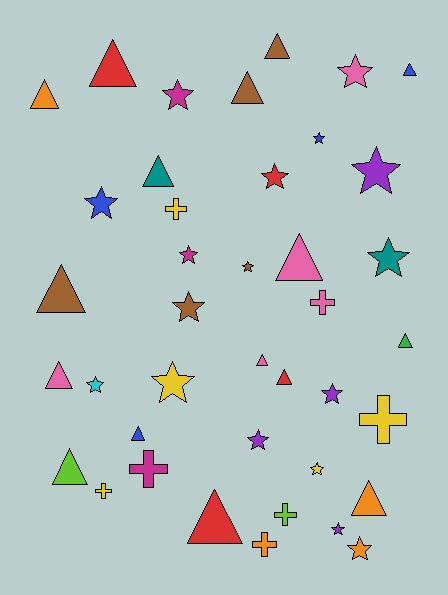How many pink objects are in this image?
There are 5 pink objects.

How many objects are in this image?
There are 40 objects.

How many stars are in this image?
There are 17 stars.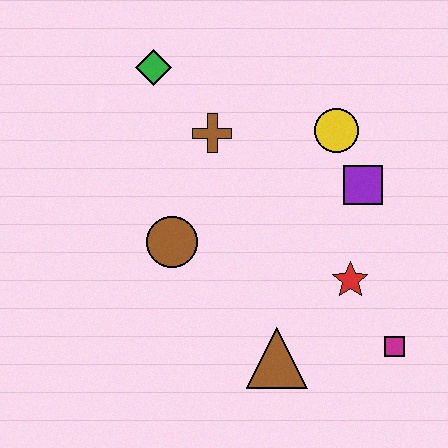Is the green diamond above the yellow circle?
Yes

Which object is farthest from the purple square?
The green diamond is farthest from the purple square.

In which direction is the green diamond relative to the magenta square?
The green diamond is above the magenta square.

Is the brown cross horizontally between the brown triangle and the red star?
No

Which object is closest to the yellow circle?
The purple square is closest to the yellow circle.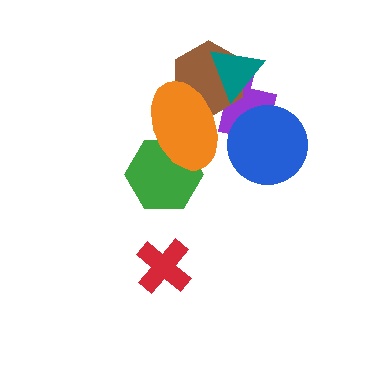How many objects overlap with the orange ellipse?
3 objects overlap with the orange ellipse.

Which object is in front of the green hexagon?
The orange ellipse is in front of the green hexagon.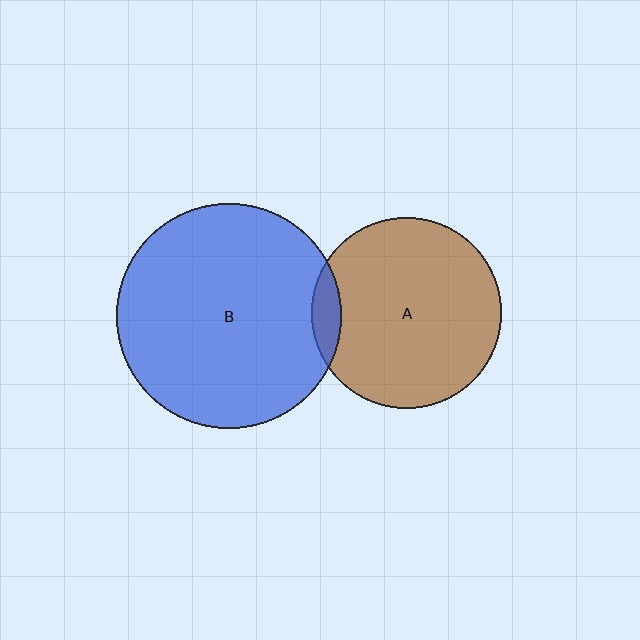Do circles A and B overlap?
Yes.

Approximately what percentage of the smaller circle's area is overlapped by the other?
Approximately 10%.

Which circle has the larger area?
Circle B (blue).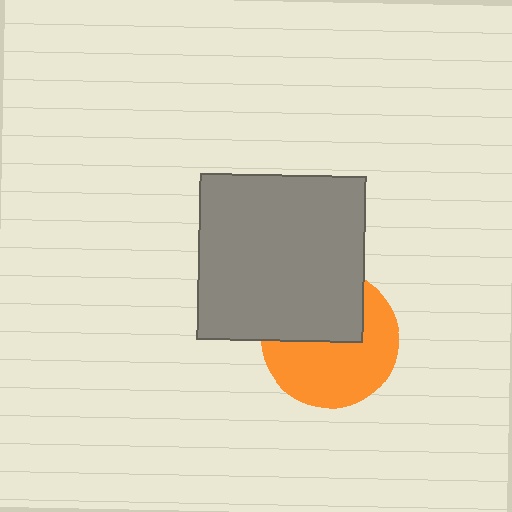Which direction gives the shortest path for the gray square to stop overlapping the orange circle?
Moving up gives the shortest separation.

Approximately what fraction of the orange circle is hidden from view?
Roughly 42% of the orange circle is hidden behind the gray square.